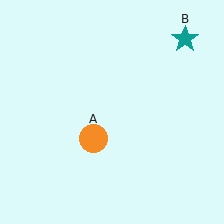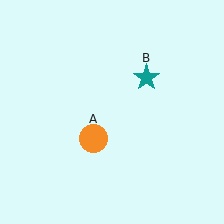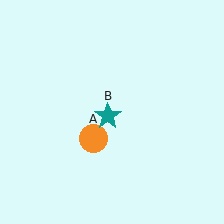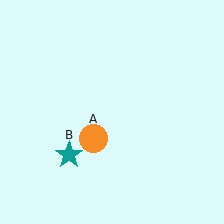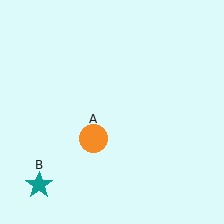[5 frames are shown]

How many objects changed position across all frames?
1 object changed position: teal star (object B).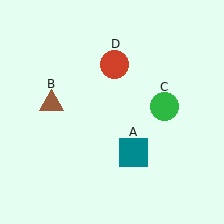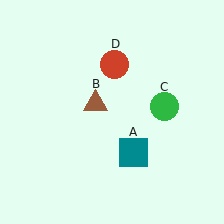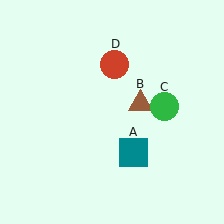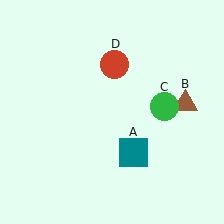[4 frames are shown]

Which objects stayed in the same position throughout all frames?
Teal square (object A) and green circle (object C) and red circle (object D) remained stationary.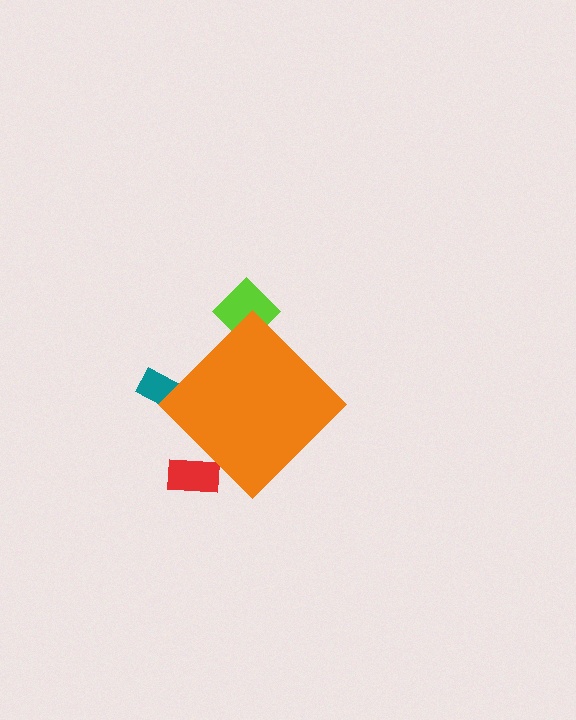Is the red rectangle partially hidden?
Yes, the red rectangle is partially hidden behind the orange diamond.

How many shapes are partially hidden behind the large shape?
3 shapes are partially hidden.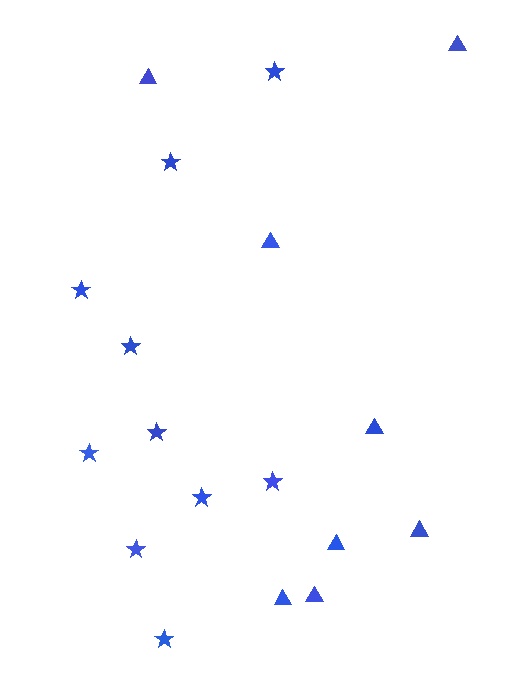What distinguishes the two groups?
There are 2 groups: one group of stars (10) and one group of triangles (8).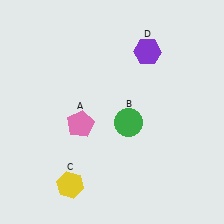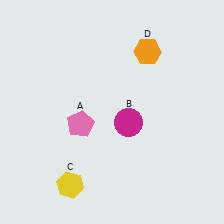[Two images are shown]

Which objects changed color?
B changed from green to magenta. D changed from purple to orange.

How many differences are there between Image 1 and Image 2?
There are 2 differences between the two images.